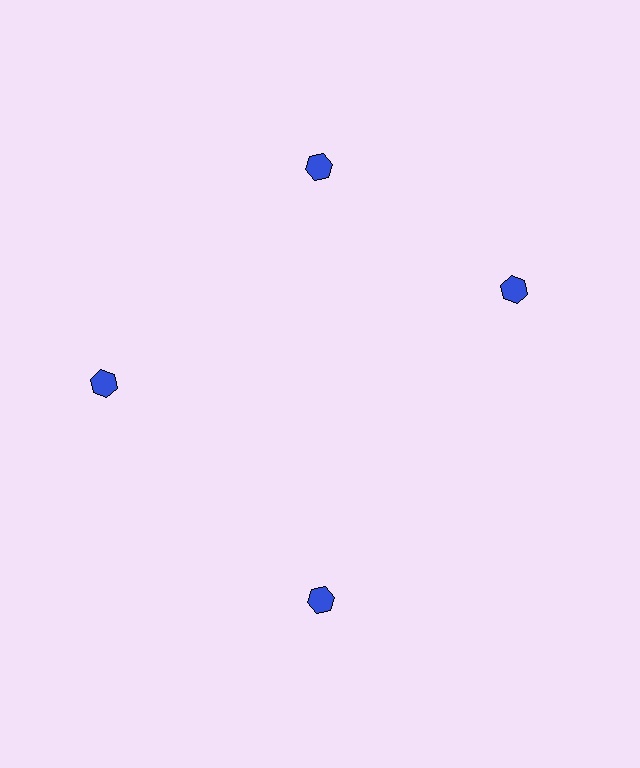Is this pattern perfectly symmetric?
No. The 4 blue hexagons are arranged in a ring, but one element near the 3 o'clock position is rotated out of alignment along the ring, breaking the 4-fold rotational symmetry.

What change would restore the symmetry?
The symmetry would be restored by rotating it back into even spacing with its neighbors so that all 4 hexagons sit at equal angles and equal distance from the center.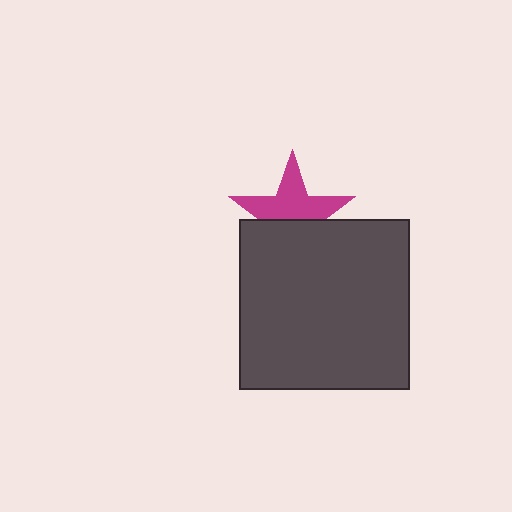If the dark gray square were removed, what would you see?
You would see the complete magenta star.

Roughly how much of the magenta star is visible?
About half of it is visible (roughly 58%).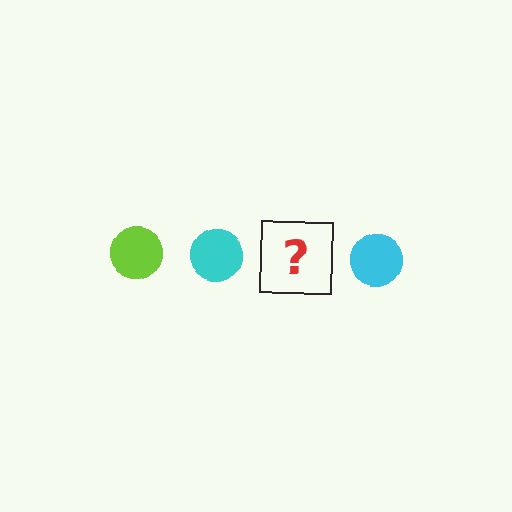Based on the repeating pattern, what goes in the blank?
The blank should be a lime circle.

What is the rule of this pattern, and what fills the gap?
The rule is that the pattern cycles through lime, cyan circles. The gap should be filled with a lime circle.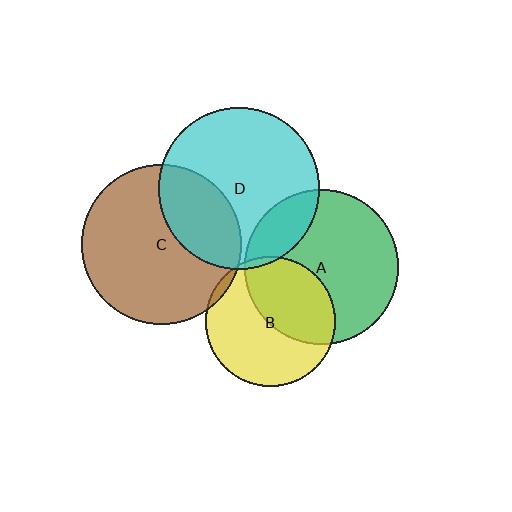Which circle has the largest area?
Circle D (cyan).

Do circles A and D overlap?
Yes.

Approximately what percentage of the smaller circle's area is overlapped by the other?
Approximately 20%.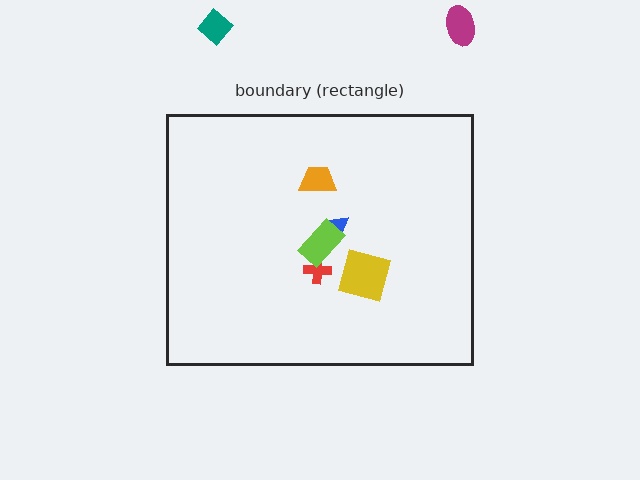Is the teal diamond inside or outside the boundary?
Outside.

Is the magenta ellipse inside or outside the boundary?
Outside.